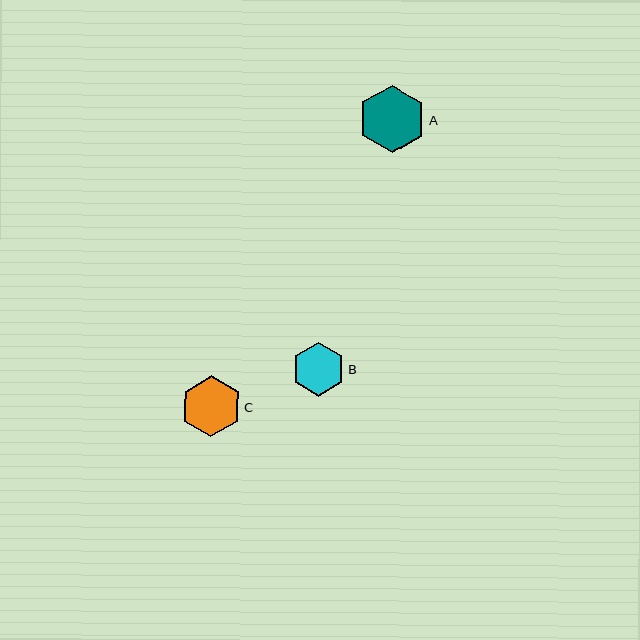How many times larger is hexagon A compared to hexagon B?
Hexagon A is approximately 1.3 times the size of hexagon B.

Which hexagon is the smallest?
Hexagon B is the smallest with a size of approximately 54 pixels.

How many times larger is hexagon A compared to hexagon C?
Hexagon A is approximately 1.1 times the size of hexagon C.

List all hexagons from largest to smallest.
From largest to smallest: A, C, B.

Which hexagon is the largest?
Hexagon A is the largest with a size of approximately 68 pixels.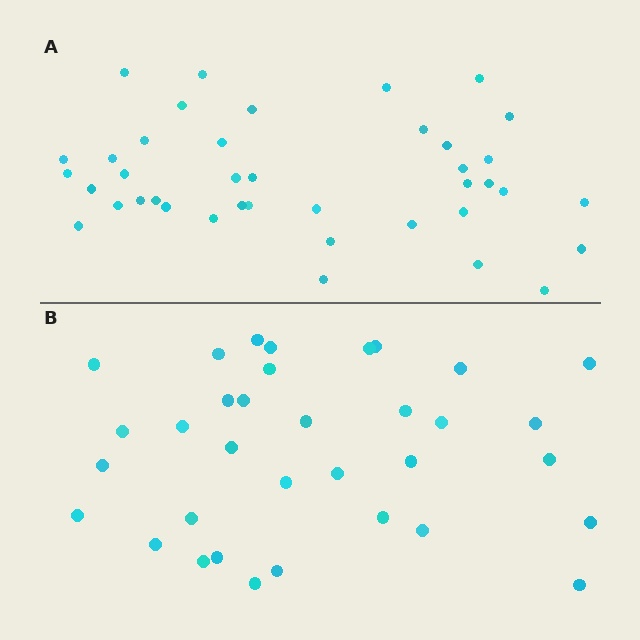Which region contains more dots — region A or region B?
Region A (the top region) has more dots.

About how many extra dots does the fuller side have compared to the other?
Region A has about 6 more dots than region B.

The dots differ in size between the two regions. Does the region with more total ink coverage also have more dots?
No. Region B has more total ink coverage because its dots are larger, but region A actually contains more individual dots. Total area can be misleading — the number of items is what matters here.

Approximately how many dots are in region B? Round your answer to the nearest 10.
About 30 dots. (The exact count is 34, which rounds to 30.)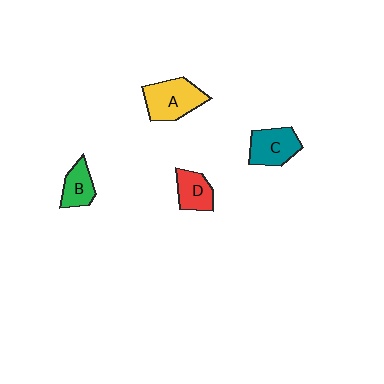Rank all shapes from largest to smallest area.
From largest to smallest: A (yellow), C (teal), D (red), B (green).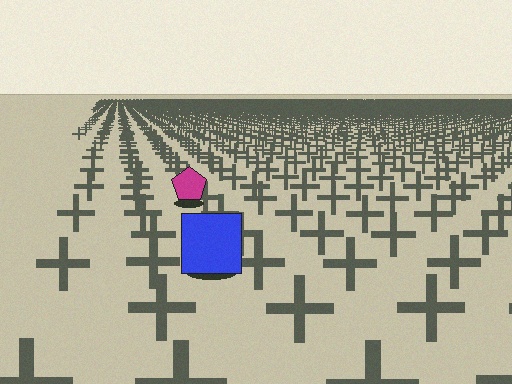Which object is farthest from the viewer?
The magenta pentagon is farthest from the viewer. It appears smaller and the ground texture around it is denser.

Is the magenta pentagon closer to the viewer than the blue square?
No. The blue square is closer — you can tell from the texture gradient: the ground texture is coarser near it.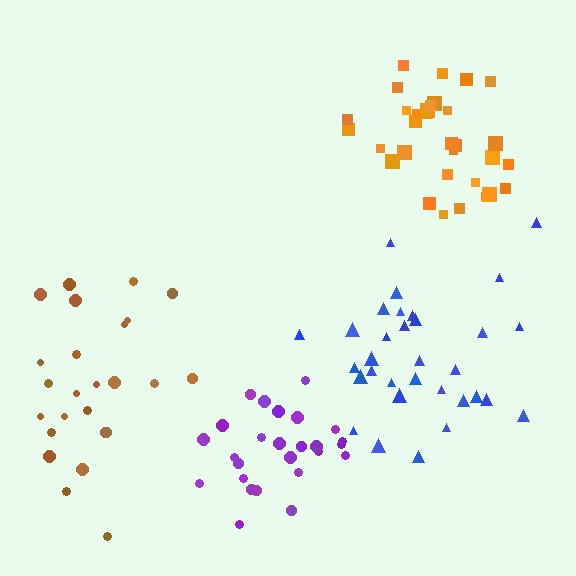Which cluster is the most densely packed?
Purple.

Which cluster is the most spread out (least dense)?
Brown.